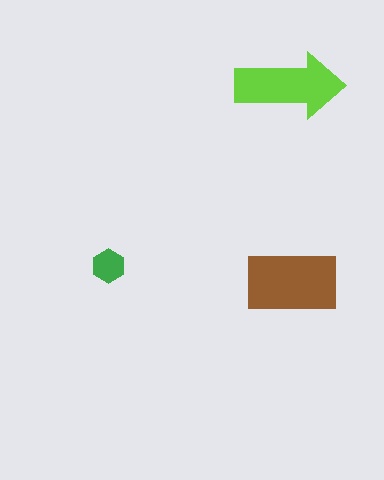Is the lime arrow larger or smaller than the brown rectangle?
Smaller.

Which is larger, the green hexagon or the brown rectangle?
The brown rectangle.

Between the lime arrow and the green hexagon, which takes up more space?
The lime arrow.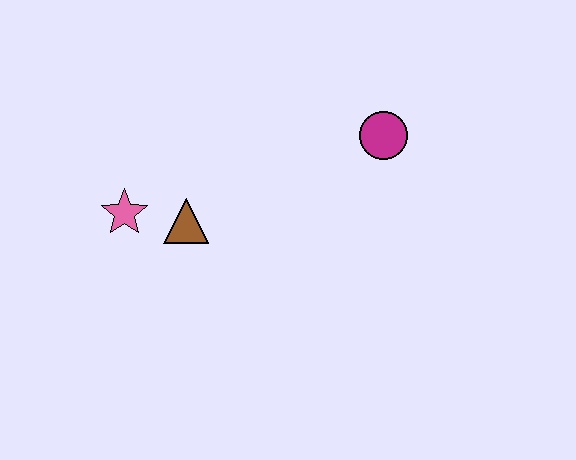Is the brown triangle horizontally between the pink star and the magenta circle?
Yes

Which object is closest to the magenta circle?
The brown triangle is closest to the magenta circle.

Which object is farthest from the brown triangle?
The magenta circle is farthest from the brown triangle.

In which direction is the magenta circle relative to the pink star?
The magenta circle is to the right of the pink star.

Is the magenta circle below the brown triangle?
No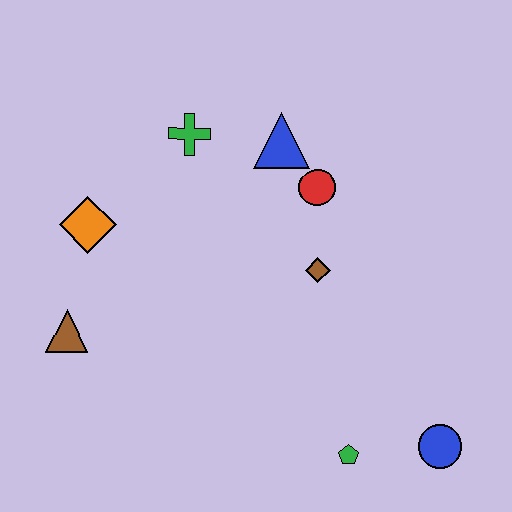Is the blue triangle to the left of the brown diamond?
Yes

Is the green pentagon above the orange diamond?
No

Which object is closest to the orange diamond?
The brown triangle is closest to the orange diamond.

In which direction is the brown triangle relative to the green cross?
The brown triangle is below the green cross.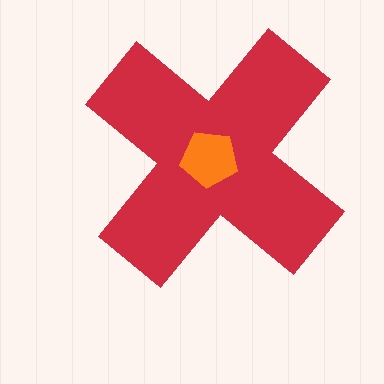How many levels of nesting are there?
2.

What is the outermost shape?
The red cross.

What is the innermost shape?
The orange pentagon.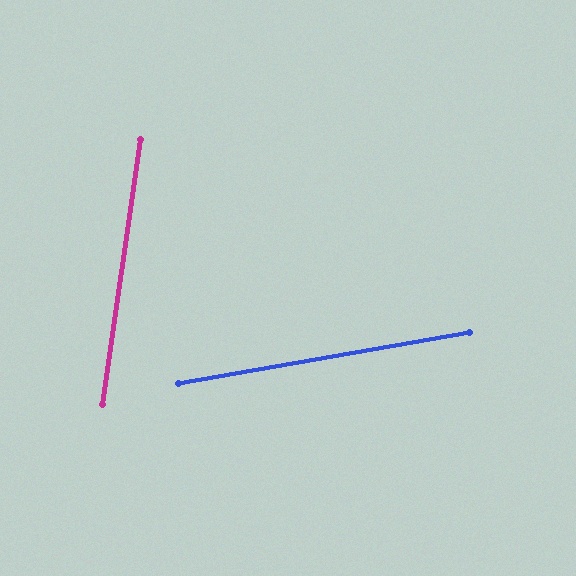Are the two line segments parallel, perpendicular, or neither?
Neither parallel nor perpendicular — they differ by about 72°.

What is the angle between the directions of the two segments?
Approximately 72 degrees.